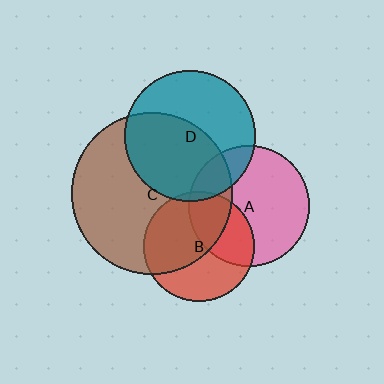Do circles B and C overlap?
Yes.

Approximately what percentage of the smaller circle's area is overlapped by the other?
Approximately 55%.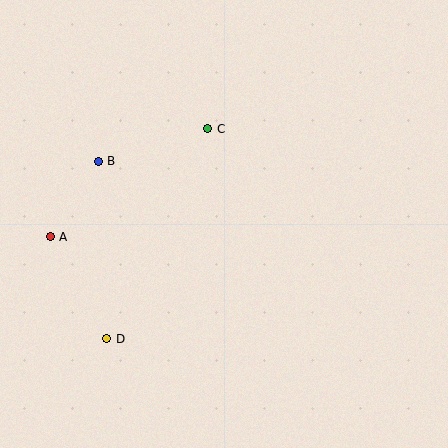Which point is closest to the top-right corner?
Point C is closest to the top-right corner.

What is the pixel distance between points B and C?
The distance between B and C is 114 pixels.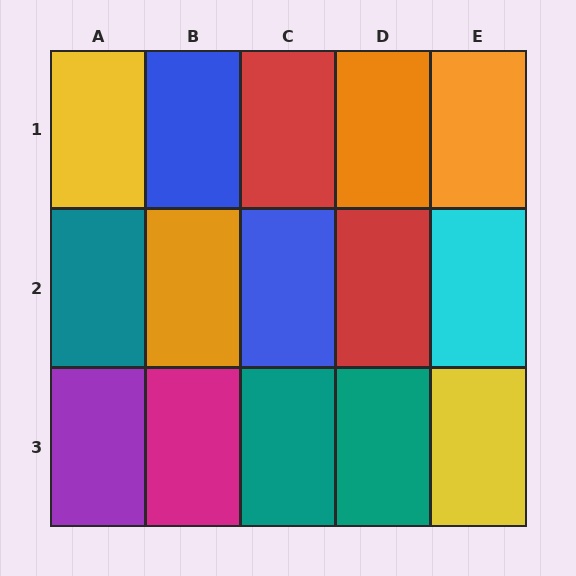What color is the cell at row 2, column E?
Cyan.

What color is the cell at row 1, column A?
Yellow.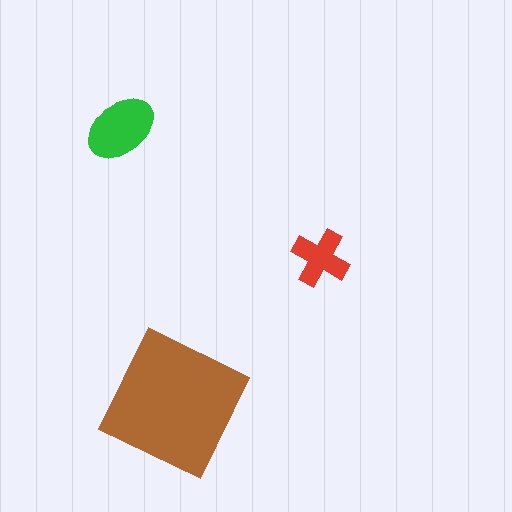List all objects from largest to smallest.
The brown square, the green ellipse, the red cross.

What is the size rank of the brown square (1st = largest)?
1st.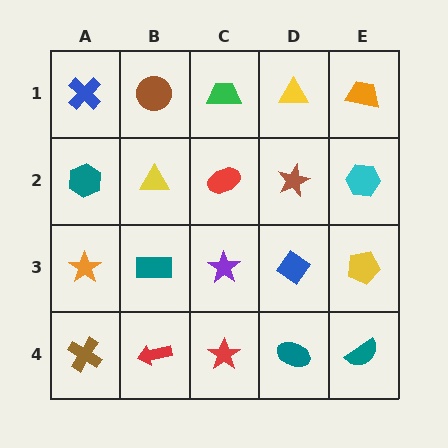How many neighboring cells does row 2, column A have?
3.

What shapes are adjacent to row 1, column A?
A teal hexagon (row 2, column A), a brown circle (row 1, column B).